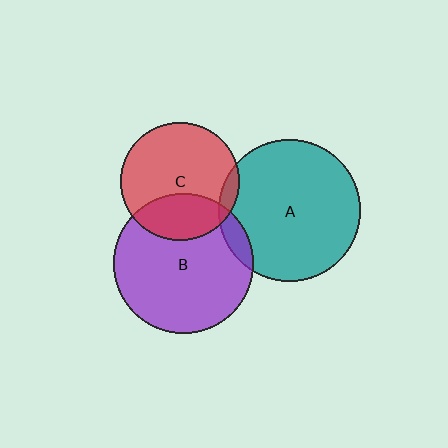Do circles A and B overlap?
Yes.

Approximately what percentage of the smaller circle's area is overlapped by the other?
Approximately 5%.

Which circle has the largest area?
Circle A (teal).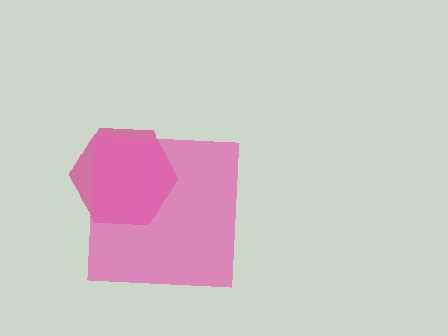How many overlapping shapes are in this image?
There are 2 overlapping shapes in the image.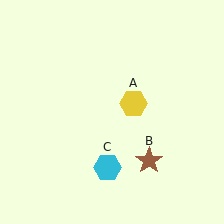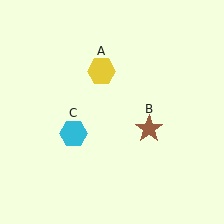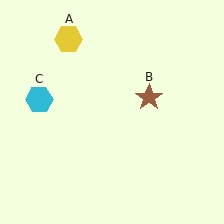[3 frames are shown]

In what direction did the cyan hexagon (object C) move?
The cyan hexagon (object C) moved up and to the left.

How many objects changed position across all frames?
3 objects changed position: yellow hexagon (object A), brown star (object B), cyan hexagon (object C).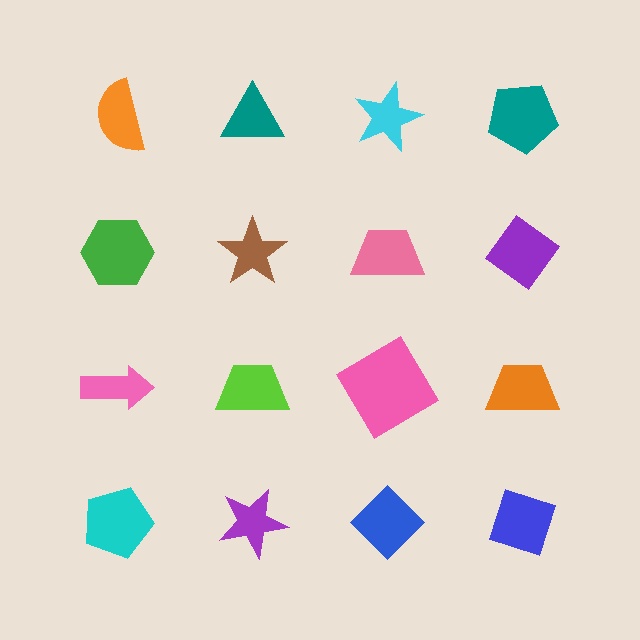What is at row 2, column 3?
A pink trapezoid.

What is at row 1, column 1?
An orange semicircle.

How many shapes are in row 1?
4 shapes.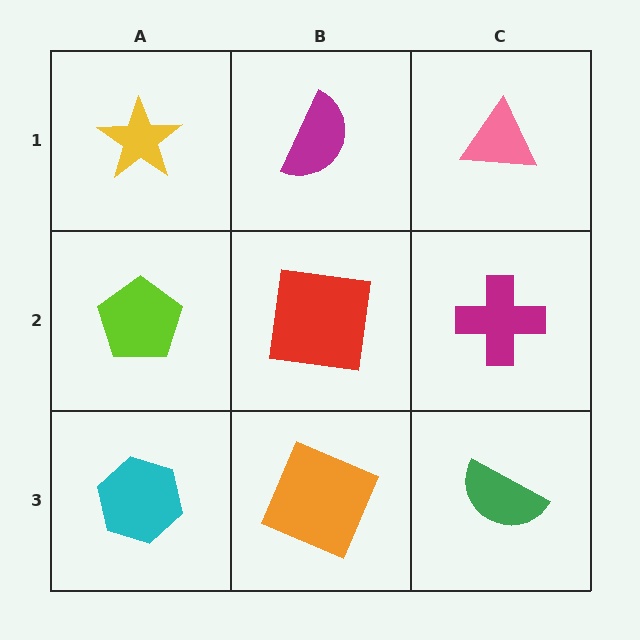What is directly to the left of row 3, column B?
A cyan hexagon.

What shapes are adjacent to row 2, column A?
A yellow star (row 1, column A), a cyan hexagon (row 3, column A), a red square (row 2, column B).